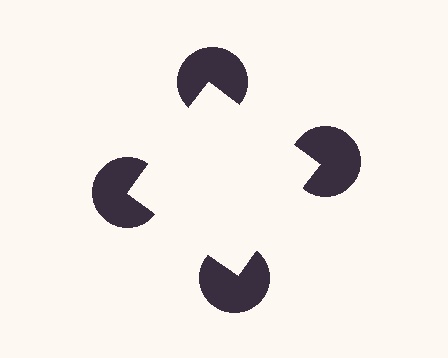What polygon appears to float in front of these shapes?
An illusory square — its edges are inferred from the aligned wedge cuts in the pac-man discs, not physically drawn.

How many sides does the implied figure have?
4 sides.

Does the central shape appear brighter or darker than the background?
It typically appears slightly brighter than the background, even though no actual brightness change is drawn.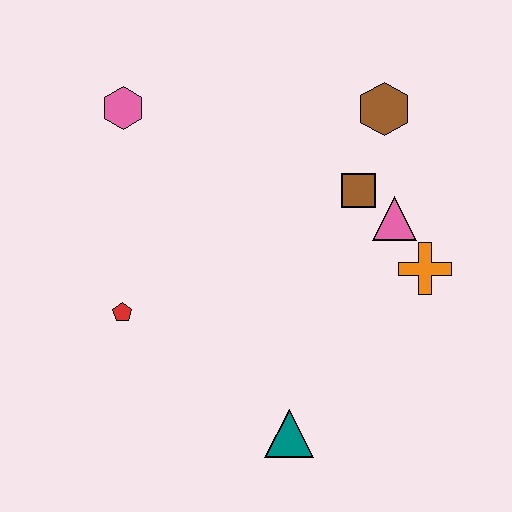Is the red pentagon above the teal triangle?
Yes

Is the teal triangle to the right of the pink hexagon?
Yes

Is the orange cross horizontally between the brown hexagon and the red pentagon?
No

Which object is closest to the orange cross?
The pink triangle is closest to the orange cross.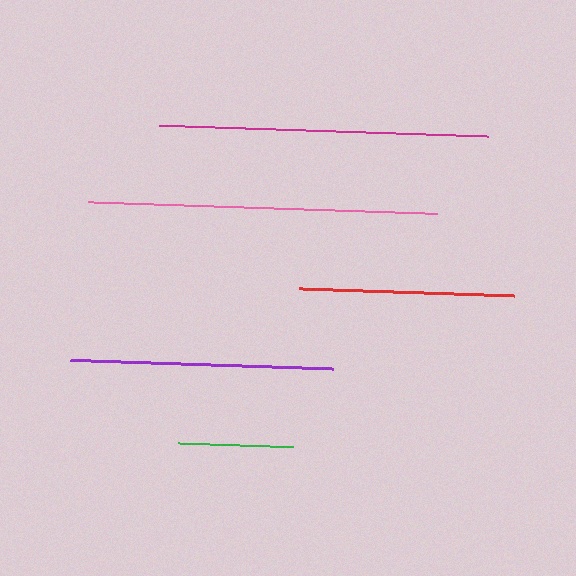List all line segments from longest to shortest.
From longest to shortest: pink, magenta, purple, red, green.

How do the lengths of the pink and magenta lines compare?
The pink and magenta lines are approximately the same length.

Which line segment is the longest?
The pink line is the longest at approximately 349 pixels.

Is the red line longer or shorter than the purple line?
The purple line is longer than the red line.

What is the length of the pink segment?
The pink segment is approximately 349 pixels long.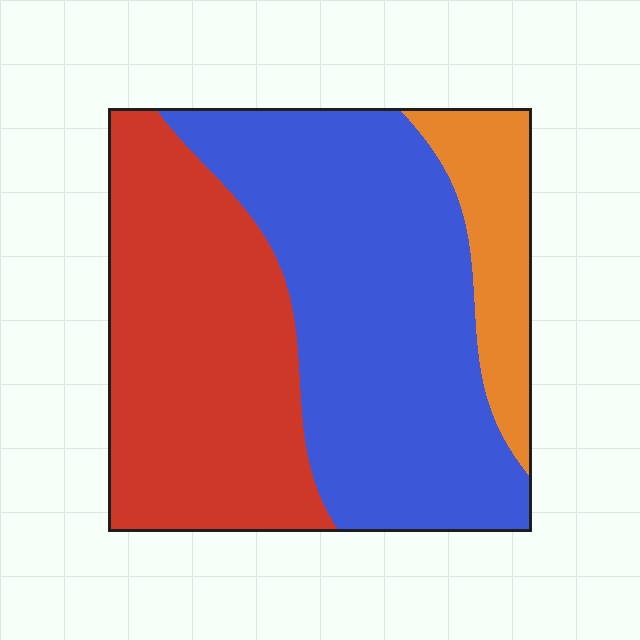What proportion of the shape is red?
Red takes up about two fifths (2/5) of the shape.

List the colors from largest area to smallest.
From largest to smallest: blue, red, orange.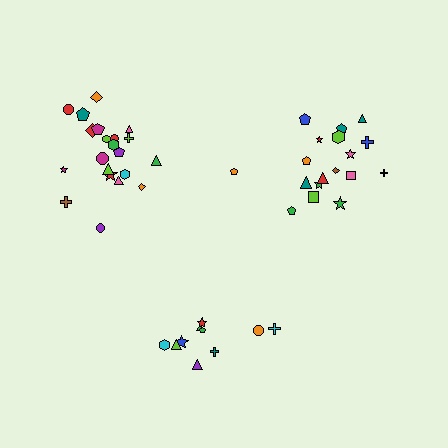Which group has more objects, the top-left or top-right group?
The top-left group.